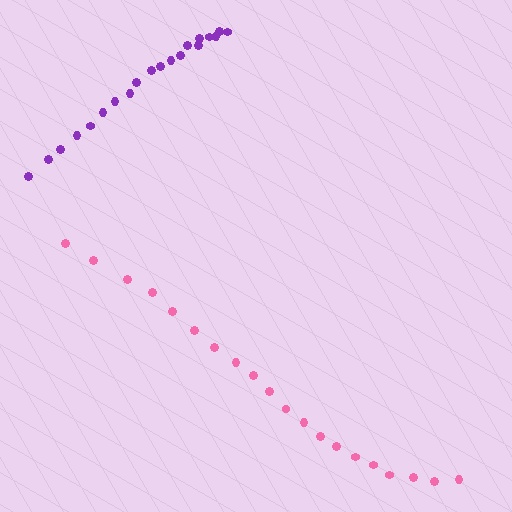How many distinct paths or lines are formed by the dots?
There are 2 distinct paths.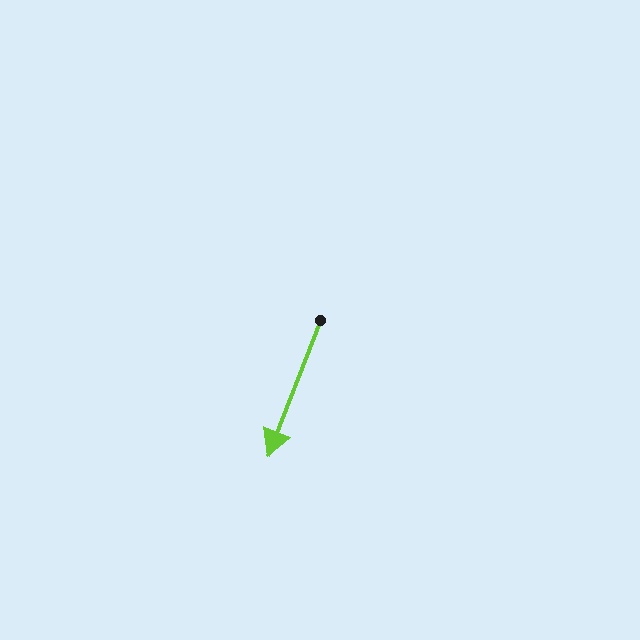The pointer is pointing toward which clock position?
Roughly 7 o'clock.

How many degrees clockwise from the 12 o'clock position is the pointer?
Approximately 201 degrees.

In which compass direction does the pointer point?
South.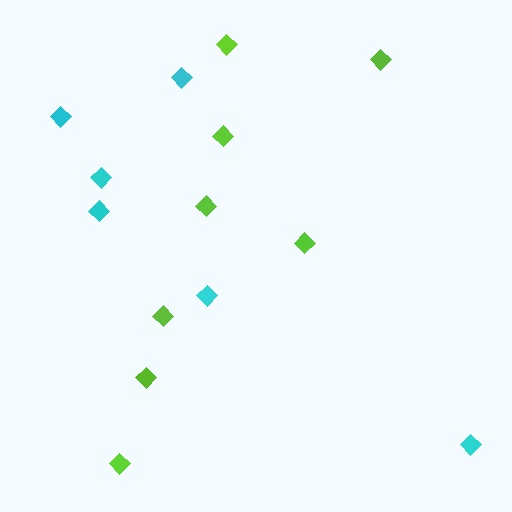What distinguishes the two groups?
There are 2 groups: one group of cyan diamonds (6) and one group of lime diamonds (8).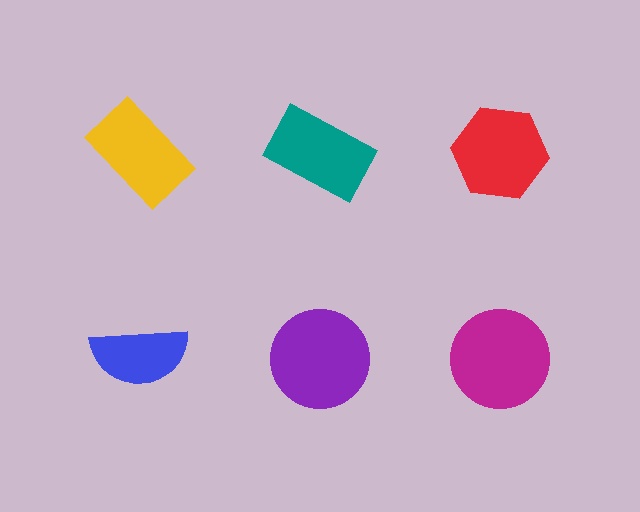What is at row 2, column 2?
A purple circle.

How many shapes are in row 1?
3 shapes.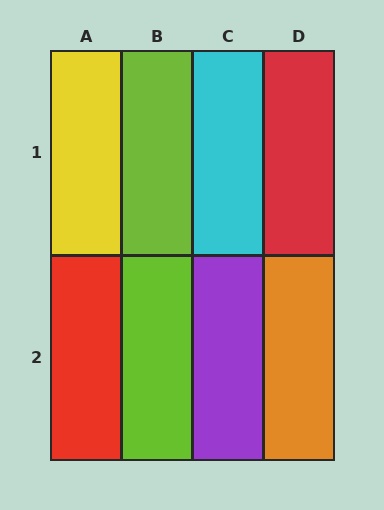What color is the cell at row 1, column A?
Yellow.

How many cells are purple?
1 cell is purple.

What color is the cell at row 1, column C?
Cyan.